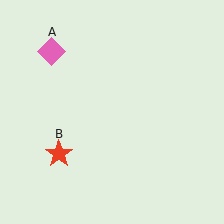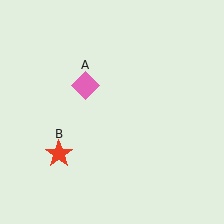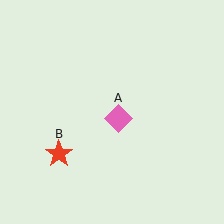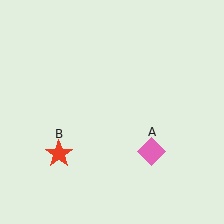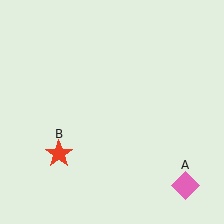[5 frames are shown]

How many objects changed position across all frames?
1 object changed position: pink diamond (object A).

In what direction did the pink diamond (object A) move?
The pink diamond (object A) moved down and to the right.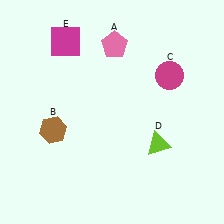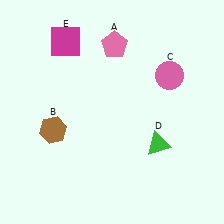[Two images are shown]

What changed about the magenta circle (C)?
In Image 1, C is magenta. In Image 2, it changed to pink.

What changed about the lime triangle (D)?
In Image 1, D is lime. In Image 2, it changed to green.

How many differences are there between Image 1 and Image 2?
There are 2 differences between the two images.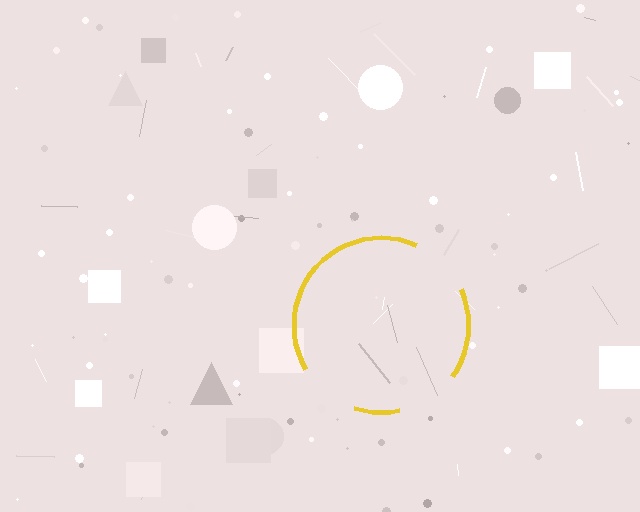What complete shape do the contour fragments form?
The contour fragments form a circle.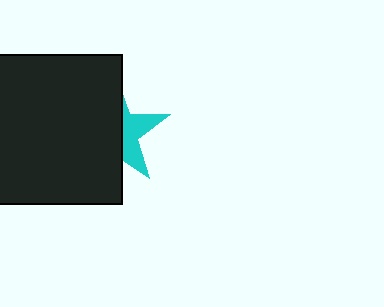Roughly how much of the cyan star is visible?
A small part of it is visible (roughly 36%).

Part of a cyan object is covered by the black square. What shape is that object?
It is a star.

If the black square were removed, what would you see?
You would see the complete cyan star.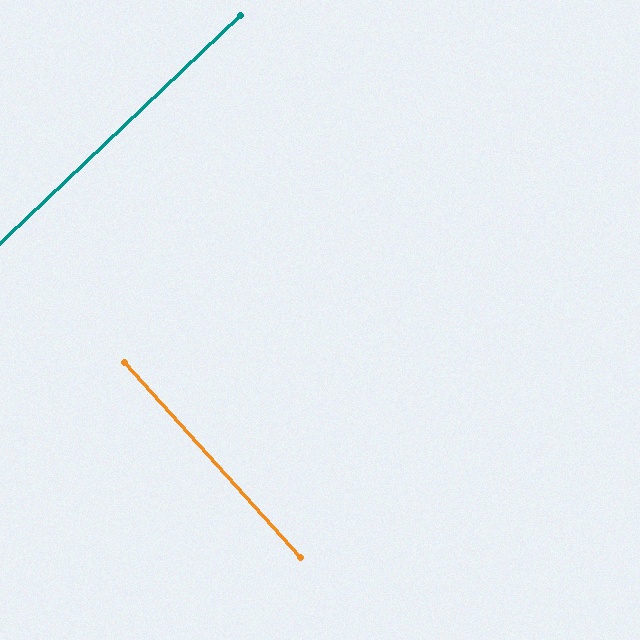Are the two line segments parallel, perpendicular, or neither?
Perpendicular — they meet at approximately 89°.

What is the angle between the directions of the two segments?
Approximately 89 degrees.